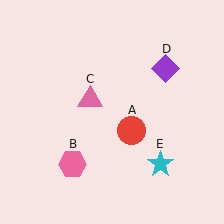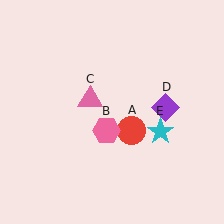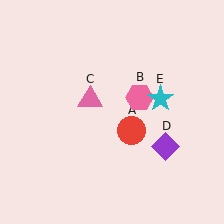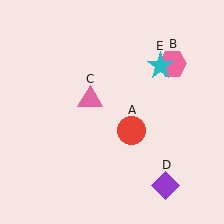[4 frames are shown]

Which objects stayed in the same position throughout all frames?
Red circle (object A) and pink triangle (object C) remained stationary.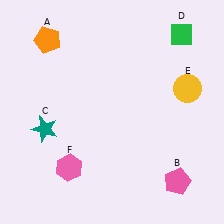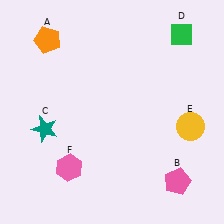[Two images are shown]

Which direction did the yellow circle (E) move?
The yellow circle (E) moved down.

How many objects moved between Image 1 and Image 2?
1 object moved between the two images.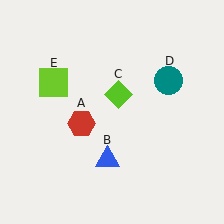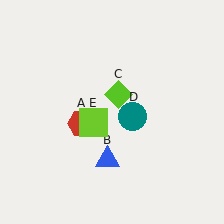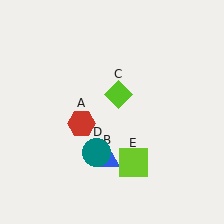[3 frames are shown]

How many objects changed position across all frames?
2 objects changed position: teal circle (object D), lime square (object E).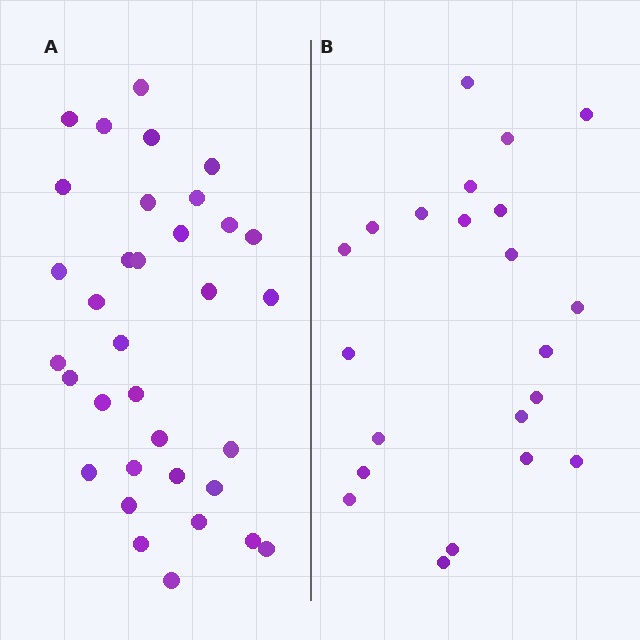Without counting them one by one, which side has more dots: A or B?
Region A (the left region) has more dots.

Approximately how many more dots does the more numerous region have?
Region A has roughly 12 or so more dots than region B.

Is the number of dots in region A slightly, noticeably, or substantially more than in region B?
Region A has substantially more. The ratio is roughly 1.5 to 1.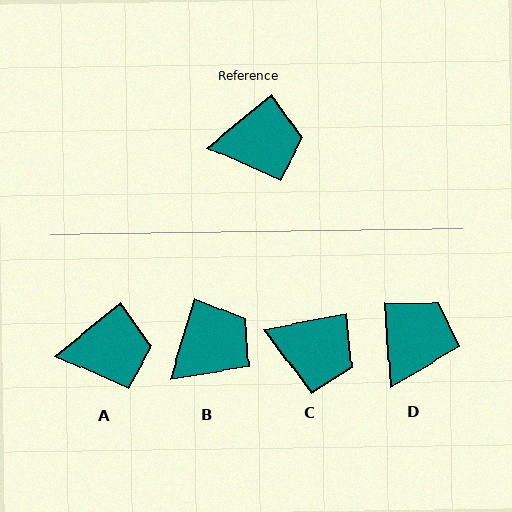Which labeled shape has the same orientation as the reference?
A.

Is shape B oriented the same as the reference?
No, it is off by about 33 degrees.